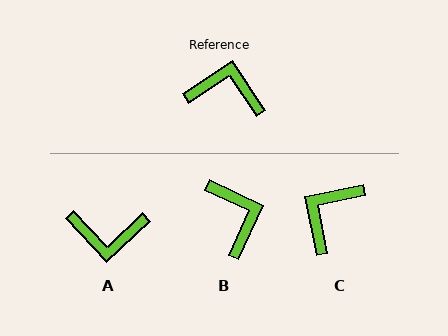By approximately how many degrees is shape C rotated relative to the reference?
Approximately 68 degrees counter-clockwise.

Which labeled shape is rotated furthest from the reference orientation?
A, about 170 degrees away.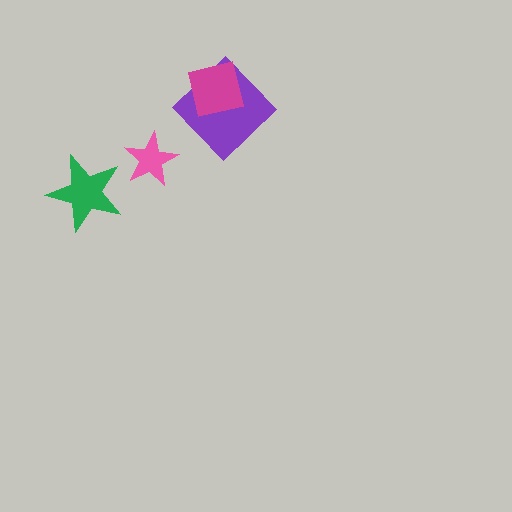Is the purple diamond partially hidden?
Yes, it is partially covered by another shape.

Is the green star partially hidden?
No, no other shape covers it.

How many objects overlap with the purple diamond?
1 object overlaps with the purple diamond.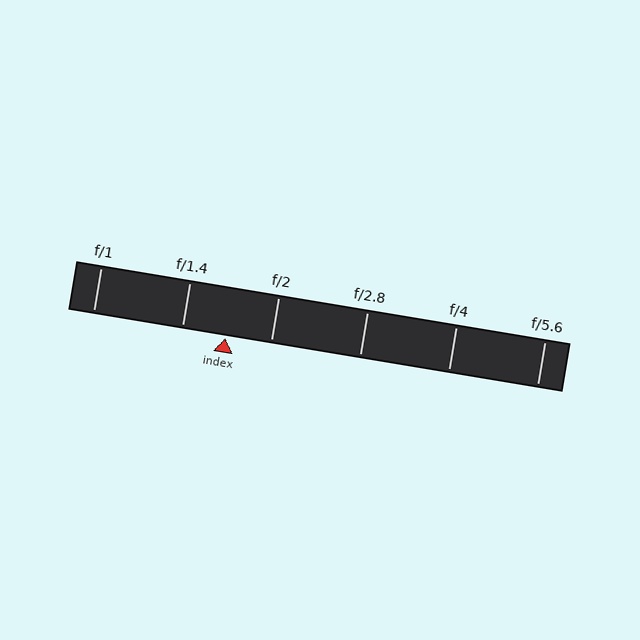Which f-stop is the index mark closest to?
The index mark is closest to f/1.4.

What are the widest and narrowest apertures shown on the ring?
The widest aperture shown is f/1 and the narrowest is f/5.6.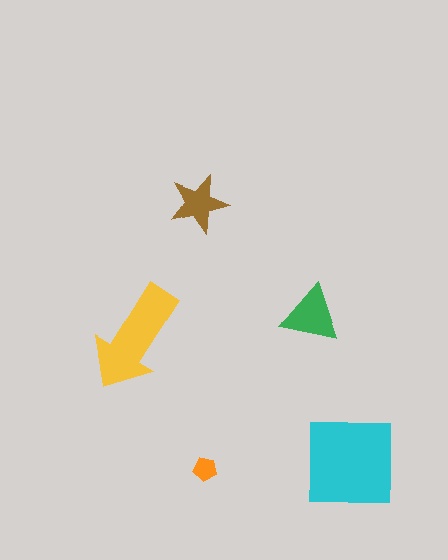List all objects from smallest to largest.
The orange pentagon, the brown star, the green triangle, the yellow arrow, the cyan square.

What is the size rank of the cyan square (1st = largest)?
1st.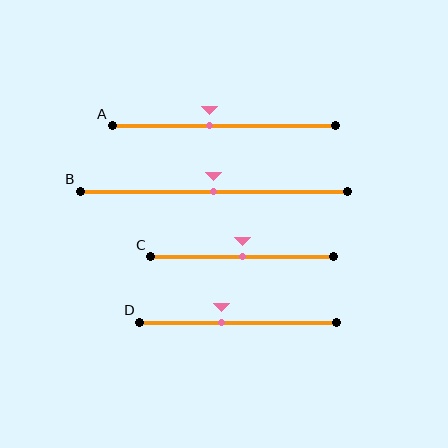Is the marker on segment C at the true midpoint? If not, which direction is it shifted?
Yes, the marker on segment C is at the true midpoint.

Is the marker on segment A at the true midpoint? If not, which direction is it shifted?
No, the marker on segment A is shifted to the left by about 6% of the segment length.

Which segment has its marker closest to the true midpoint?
Segment B has its marker closest to the true midpoint.